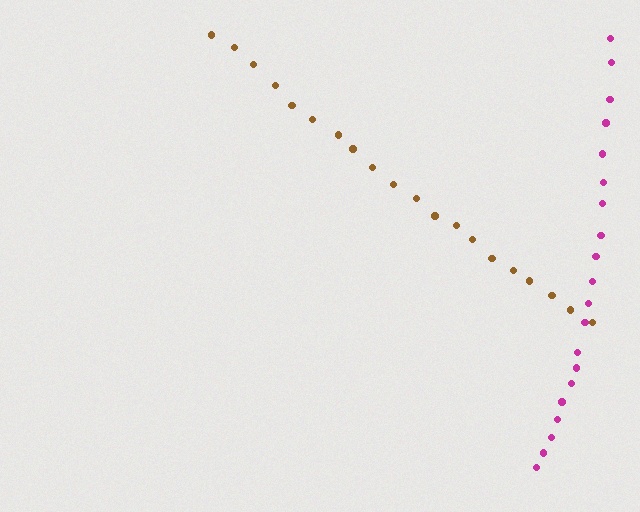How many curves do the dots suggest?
There are 2 distinct paths.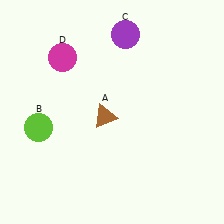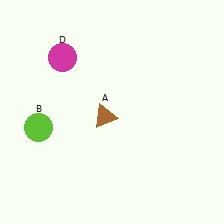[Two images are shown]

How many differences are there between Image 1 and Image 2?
There is 1 difference between the two images.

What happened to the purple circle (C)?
The purple circle (C) was removed in Image 2. It was in the top-right area of Image 1.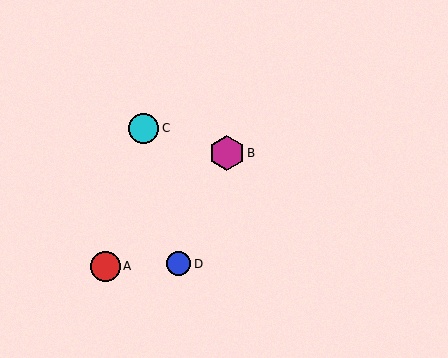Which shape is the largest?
The magenta hexagon (labeled B) is the largest.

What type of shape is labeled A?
Shape A is a red circle.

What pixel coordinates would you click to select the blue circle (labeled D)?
Click at (179, 264) to select the blue circle D.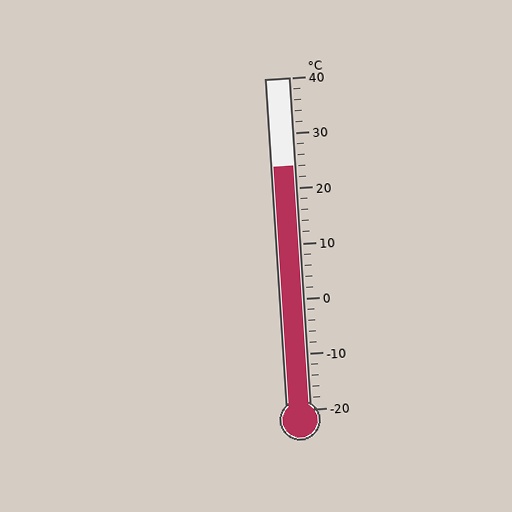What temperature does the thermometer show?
The thermometer shows approximately 24°C.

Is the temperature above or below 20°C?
The temperature is above 20°C.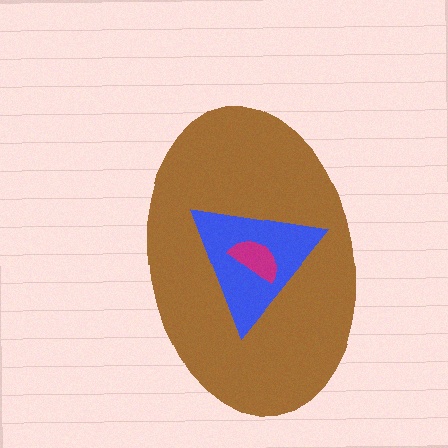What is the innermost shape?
The magenta semicircle.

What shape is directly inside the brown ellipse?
The blue triangle.